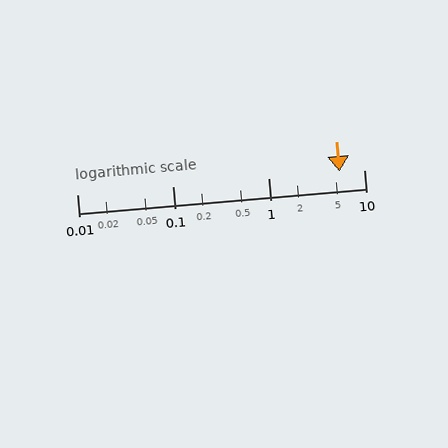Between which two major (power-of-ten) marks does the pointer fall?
The pointer is between 1 and 10.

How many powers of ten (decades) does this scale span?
The scale spans 3 decades, from 0.01 to 10.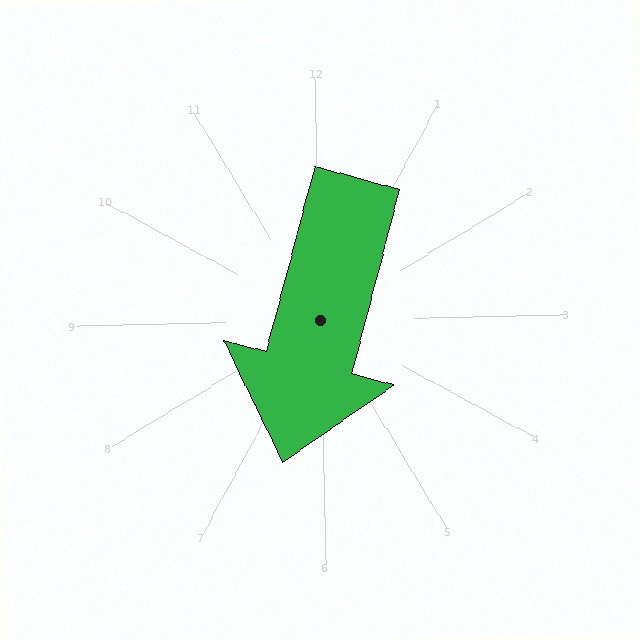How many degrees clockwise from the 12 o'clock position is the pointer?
Approximately 196 degrees.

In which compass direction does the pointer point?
South.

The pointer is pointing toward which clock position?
Roughly 7 o'clock.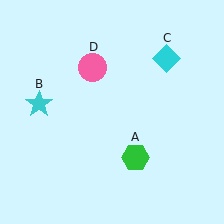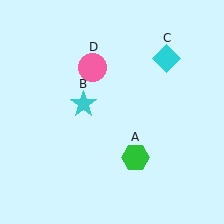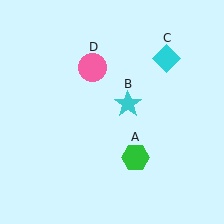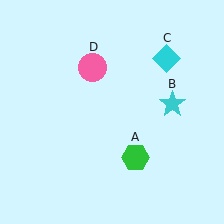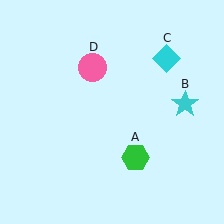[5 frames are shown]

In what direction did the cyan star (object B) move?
The cyan star (object B) moved right.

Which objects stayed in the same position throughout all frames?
Green hexagon (object A) and cyan diamond (object C) and pink circle (object D) remained stationary.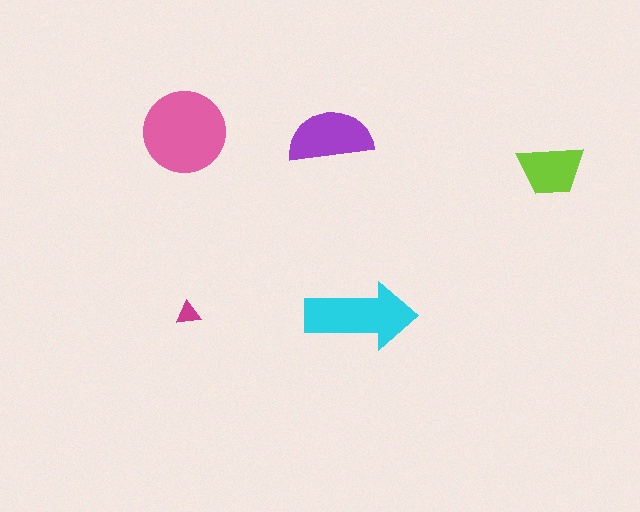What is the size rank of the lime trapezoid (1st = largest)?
4th.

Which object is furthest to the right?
The lime trapezoid is rightmost.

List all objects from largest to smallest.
The pink circle, the cyan arrow, the purple semicircle, the lime trapezoid, the magenta triangle.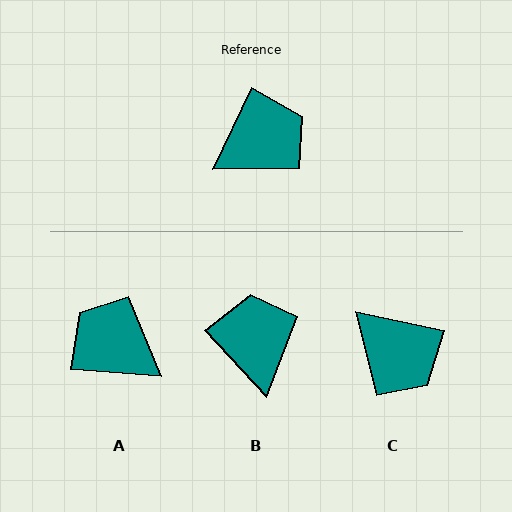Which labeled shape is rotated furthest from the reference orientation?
A, about 111 degrees away.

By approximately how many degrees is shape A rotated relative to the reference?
Approximately 111 degrees counter-clockwise.